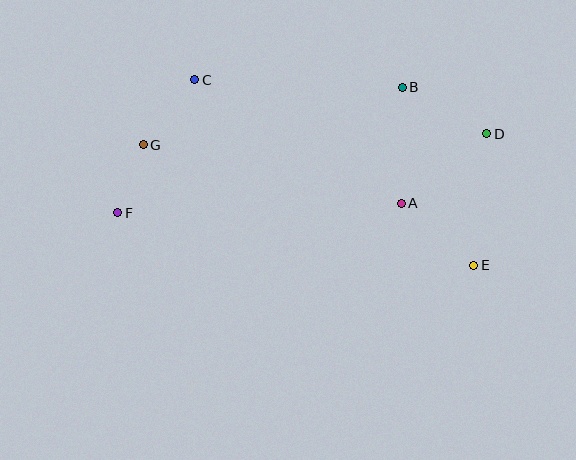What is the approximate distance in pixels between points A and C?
The distance between A and C is approximately 241 pixels.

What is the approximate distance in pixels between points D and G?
The distance between D and G is approximately 344 pixels.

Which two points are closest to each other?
Points F and G are closest to each other.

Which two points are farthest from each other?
Points D and F are farthest from each other.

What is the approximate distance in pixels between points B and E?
The distance between B and E is approximately 192 pixels.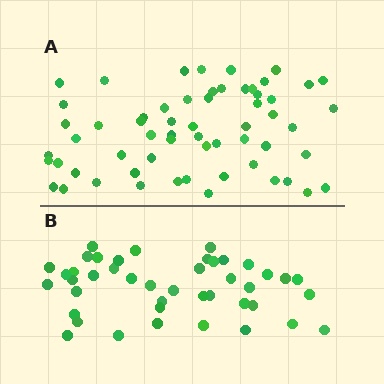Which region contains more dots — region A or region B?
Region A (the top region) has more dots.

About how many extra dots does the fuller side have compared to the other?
Region A has approximately 15 more dots than region B.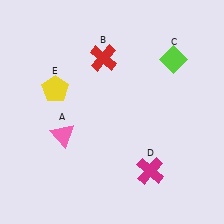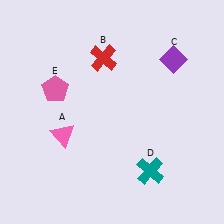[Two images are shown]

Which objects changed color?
C changed from lime to purple. D changed from magenta to teal. E changed from yellow to pink.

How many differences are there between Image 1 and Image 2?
There are 3 differences between the two images.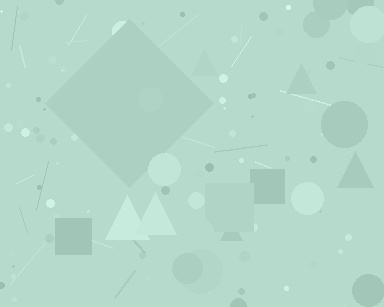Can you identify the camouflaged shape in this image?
The camouflaged shape is a diamond.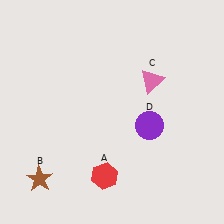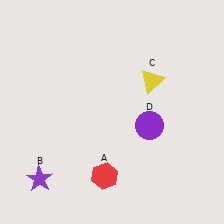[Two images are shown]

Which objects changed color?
B changed from brown to purple. C changed from pink to yellow.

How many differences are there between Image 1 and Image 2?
There are 2 differences between the two images.